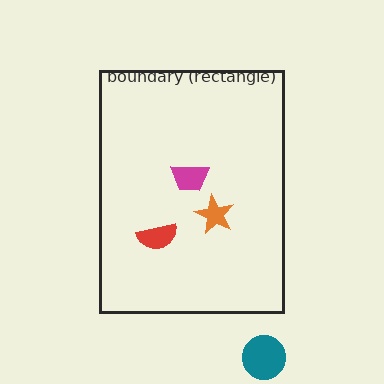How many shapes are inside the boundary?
3 inside, 1 outside.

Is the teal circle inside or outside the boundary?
Outside.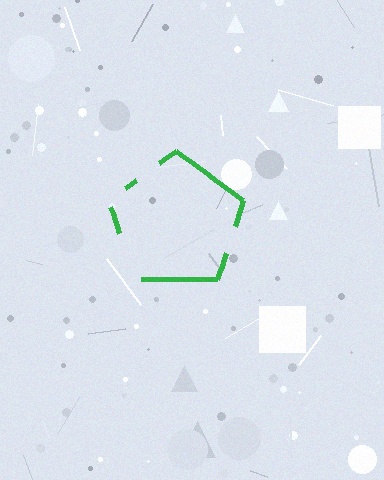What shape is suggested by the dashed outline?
The dashed outline suggests a pentagon.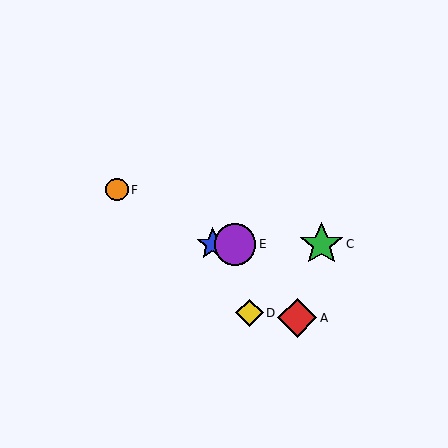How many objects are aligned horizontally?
3 objects (B, C, E) are aligned horizontally.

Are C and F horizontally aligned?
No, C is at y≈244 and F is at y≈190.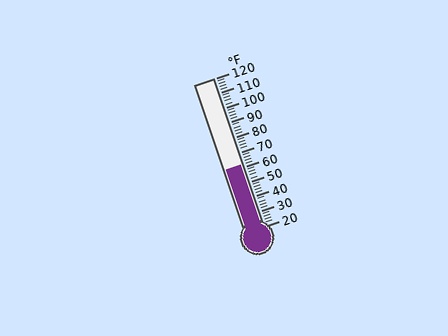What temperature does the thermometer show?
The thermometer shows approximately 62°F.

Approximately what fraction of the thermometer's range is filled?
The thermometer is filled to approximately 40% of its range.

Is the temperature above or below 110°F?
The temperature is below 110°F.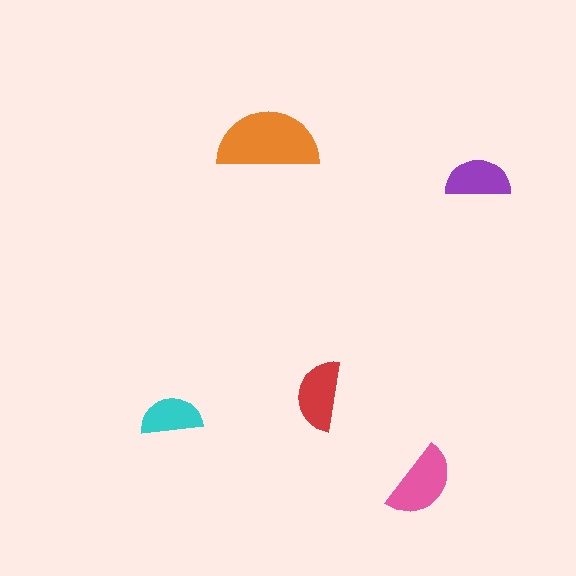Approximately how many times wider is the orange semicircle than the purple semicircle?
About 1.5 times wider.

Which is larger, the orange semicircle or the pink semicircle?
The orange one.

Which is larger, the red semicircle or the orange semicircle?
The orange one.